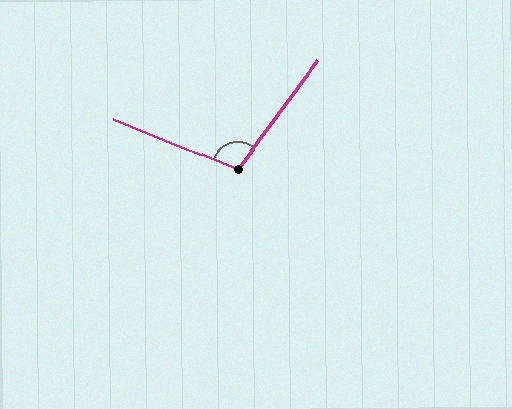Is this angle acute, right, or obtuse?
It is obtuse.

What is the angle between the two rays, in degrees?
Approximately 105 degrees.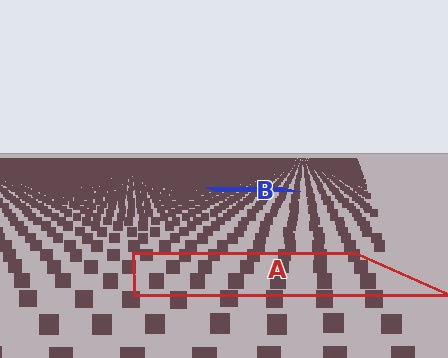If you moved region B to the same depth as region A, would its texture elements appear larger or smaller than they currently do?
They would appear larger. At a closer depth, the same texture elements are projected at a bigger on-screen size.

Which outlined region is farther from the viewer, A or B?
Region B is farther from the viewer — the texture elements inside it appear smaller and more densely packed.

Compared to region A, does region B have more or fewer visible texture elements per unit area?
Region B has more texture elements per unit area — they are packed more densely because it is farther away.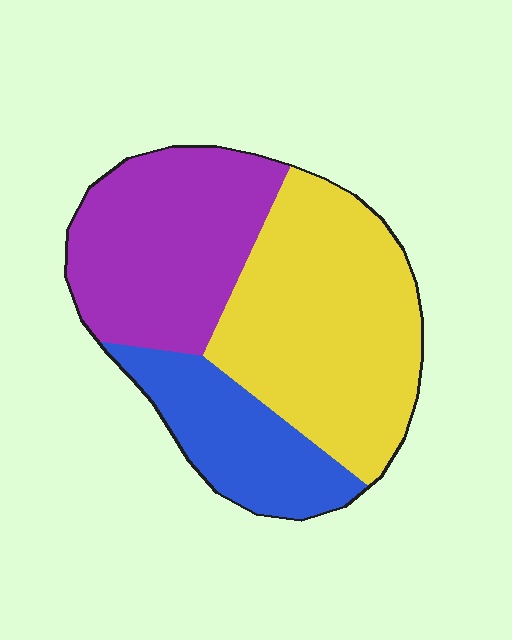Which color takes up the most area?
Yellow, at roughly 45%.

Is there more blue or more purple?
Purple.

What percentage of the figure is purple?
Purple takes up about one third (1/3) of the figure.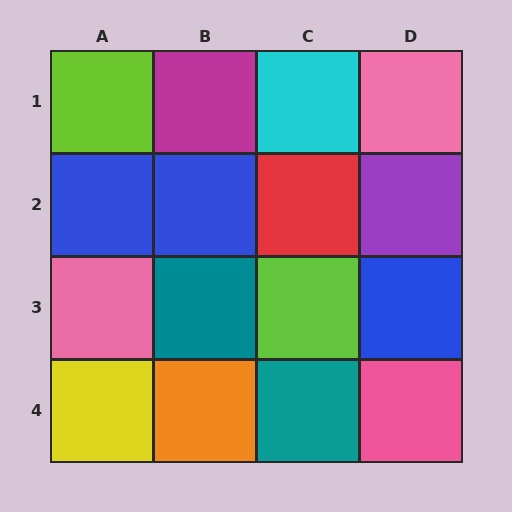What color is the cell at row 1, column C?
Cyan.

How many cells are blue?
3 cells are blue.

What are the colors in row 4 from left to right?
Yellow, orange, teal, pink.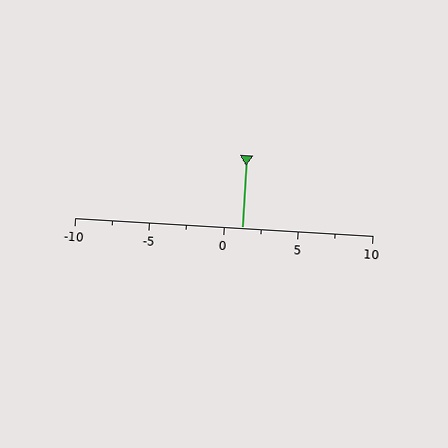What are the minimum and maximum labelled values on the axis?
The axis runs from -10 to 10.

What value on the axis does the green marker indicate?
The marker indicates approximately 1.2.